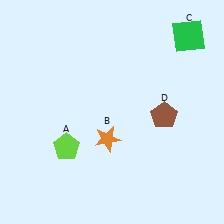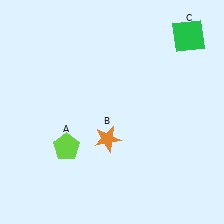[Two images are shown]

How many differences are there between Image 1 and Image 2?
There is 1 difference between the two images.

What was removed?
The brown pentagon (D) was removed in Image 2.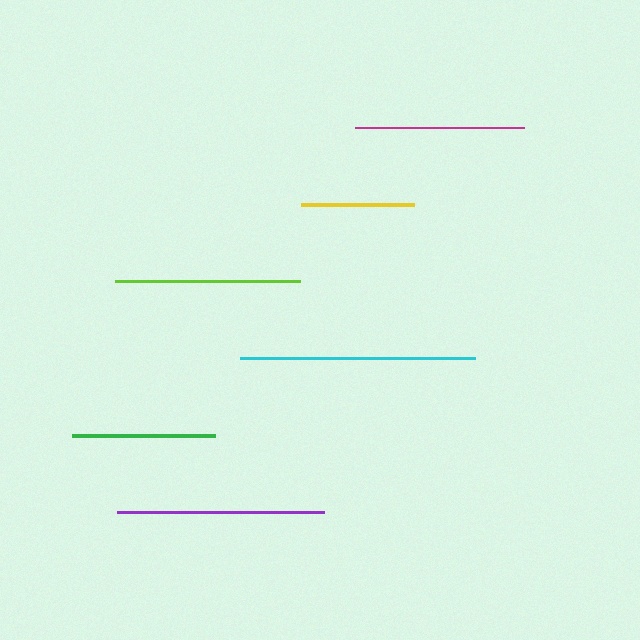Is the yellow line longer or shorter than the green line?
The green line is longer than the yellow line.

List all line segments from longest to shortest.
From longest to shortest: cyan, purple, lime, magenta, green, yellow.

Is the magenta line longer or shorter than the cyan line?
The cyan line is longer than the magenta line.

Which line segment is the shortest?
The yellow line is the shortest at approximately 113 pixels.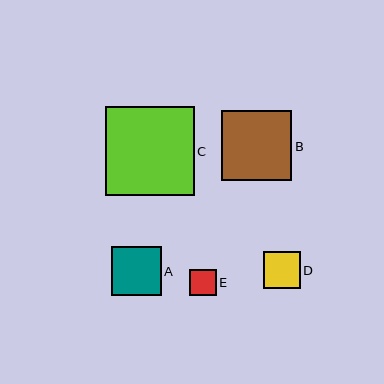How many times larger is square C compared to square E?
Square C is approximately 3.4 times the size of square E.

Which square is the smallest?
Square E is the smallest with a size of approximately 26 pixels.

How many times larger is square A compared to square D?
Square A is approximately 1.3 times the size of square D.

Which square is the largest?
Square C is the largest with a size of approximately 89 pixels.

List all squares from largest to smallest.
From largest to smallest: C, B, A, D, E.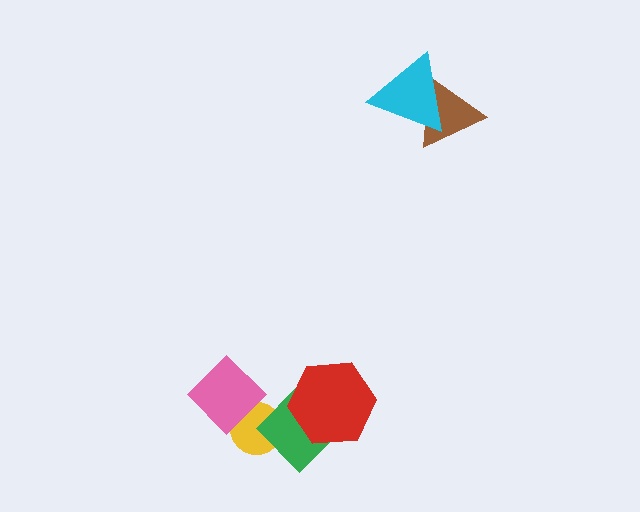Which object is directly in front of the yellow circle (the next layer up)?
The green diamond is directly in front of the yellow circle.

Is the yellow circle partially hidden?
Yes, it is partially covered by another shape.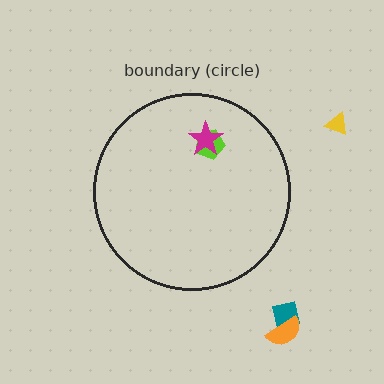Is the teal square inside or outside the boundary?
Outside.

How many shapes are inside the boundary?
2 inside, 3 outside.